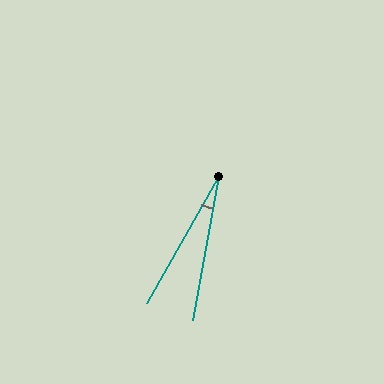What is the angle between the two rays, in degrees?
Approximately 19 degrees.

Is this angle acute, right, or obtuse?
It is acute.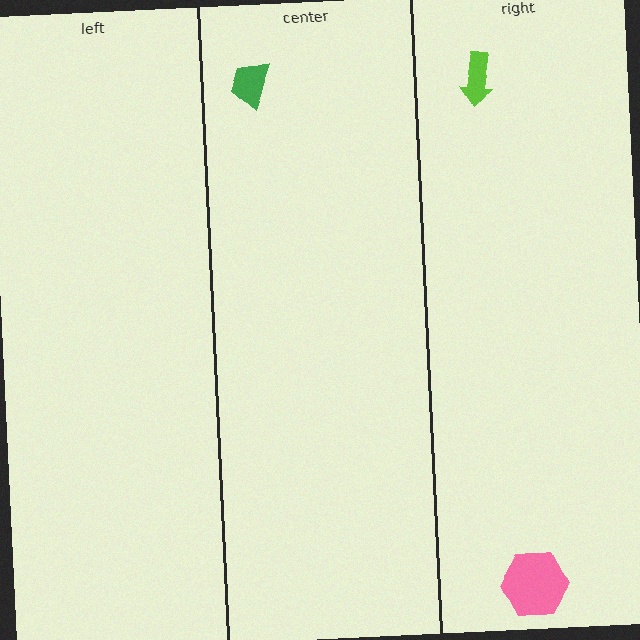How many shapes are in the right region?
2.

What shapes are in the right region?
The pink hexagon, the lime arrow.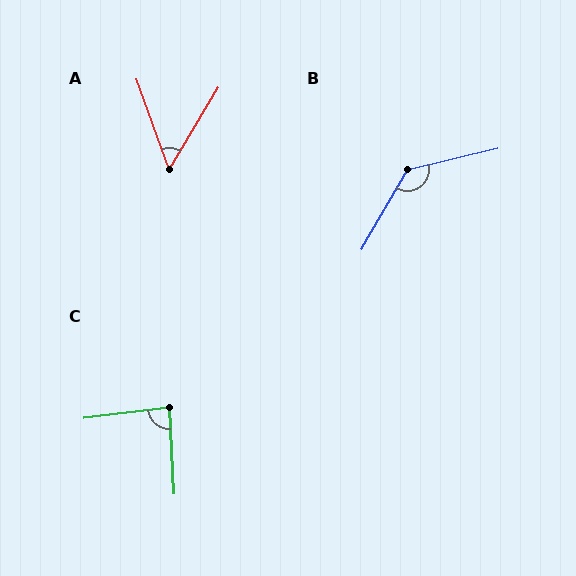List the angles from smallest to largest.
A (51°), C (86°), B (133°).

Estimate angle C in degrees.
Approximately 86 degrees.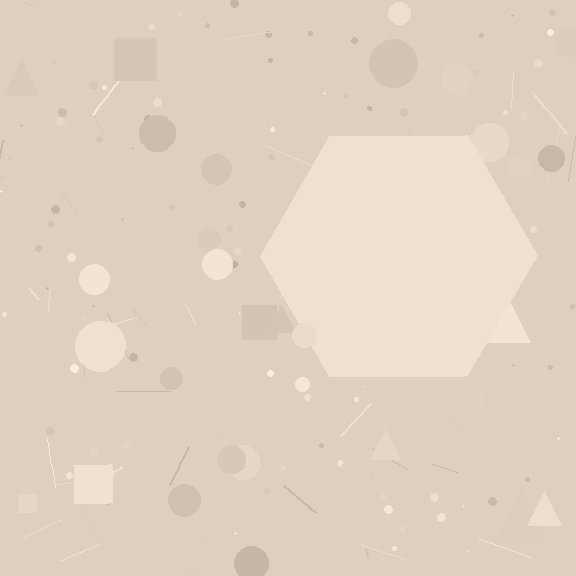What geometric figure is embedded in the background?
A hexagon is embedded in the background.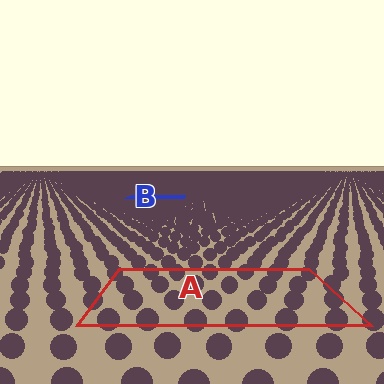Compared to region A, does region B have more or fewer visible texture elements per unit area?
Region B has more texture elements per unit area — they are packed more densely because it is farther away.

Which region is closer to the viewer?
Region A is closer. The texture elements there are larger and more spread out.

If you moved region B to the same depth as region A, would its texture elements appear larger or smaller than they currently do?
They would appear larger. At a closer depth, the same texture elements are projected at a bigger on-screen size.